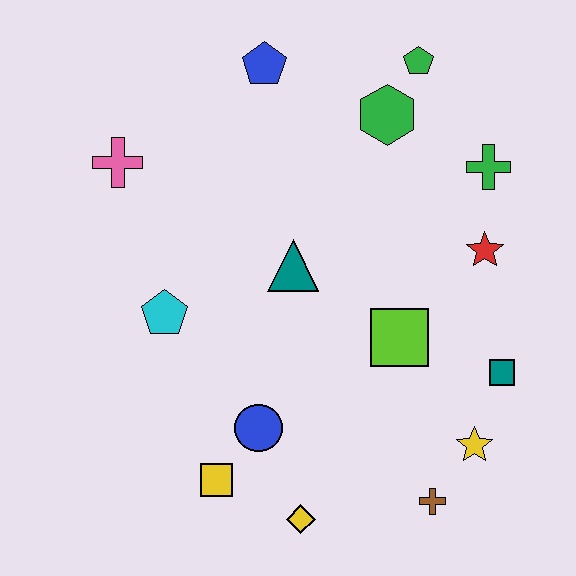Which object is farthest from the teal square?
The pink cross is farthest from the teal square.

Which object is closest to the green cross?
The red star is closest to the green cross.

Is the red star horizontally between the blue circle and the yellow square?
No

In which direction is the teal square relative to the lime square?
The teal square is to the right of the lime square.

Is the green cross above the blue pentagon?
No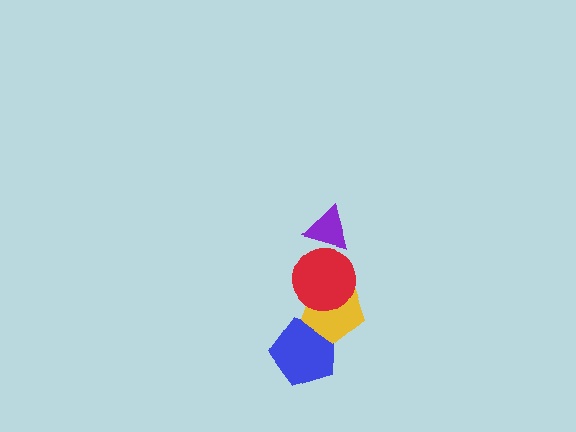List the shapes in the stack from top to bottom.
From top to bottom: the purple triangle, the red circle, the yellow pentagon, the blue pentagon.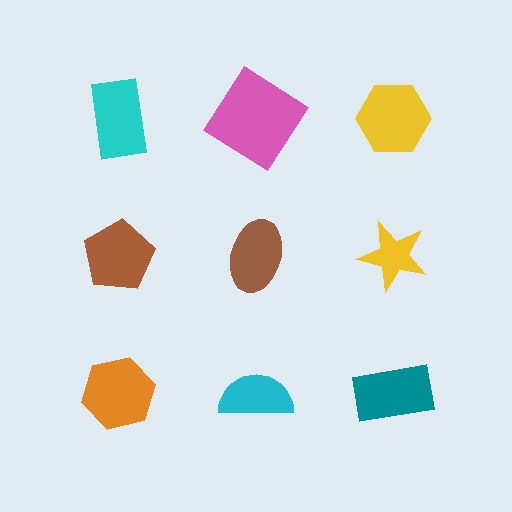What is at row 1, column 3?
A yellow hexagon.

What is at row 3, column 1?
An orange hexagon.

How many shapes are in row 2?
3 shapes.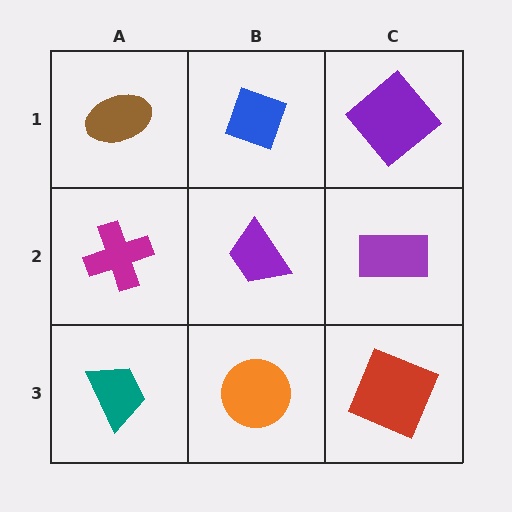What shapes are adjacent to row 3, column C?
A purple rectangle (row 2, column C), an orange circle (row 3, column B).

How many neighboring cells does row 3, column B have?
3.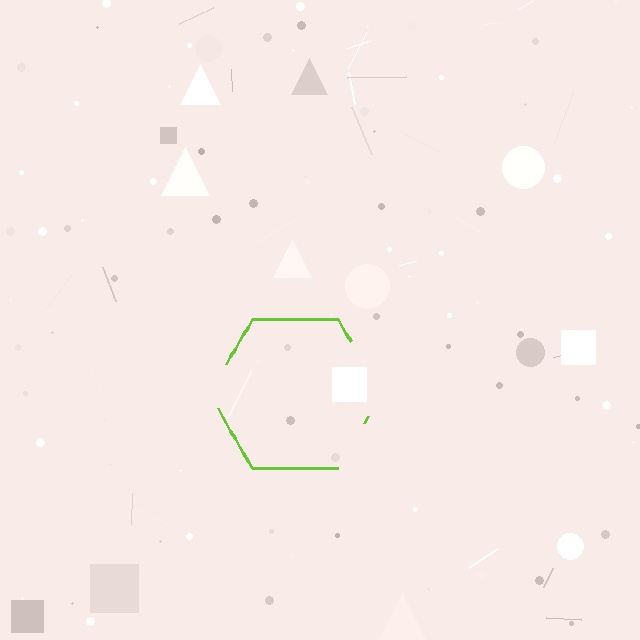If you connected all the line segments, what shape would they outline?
They would outline a hexagon.